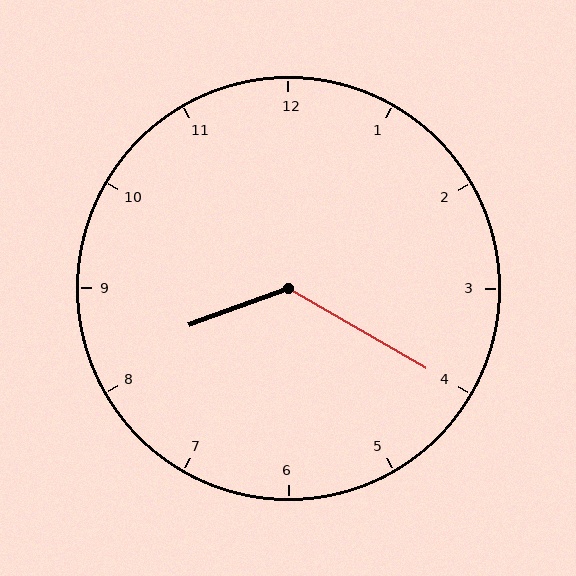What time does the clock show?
8:20.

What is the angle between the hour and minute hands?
Approximately 130 degrees.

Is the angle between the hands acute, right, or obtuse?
It is obtuse.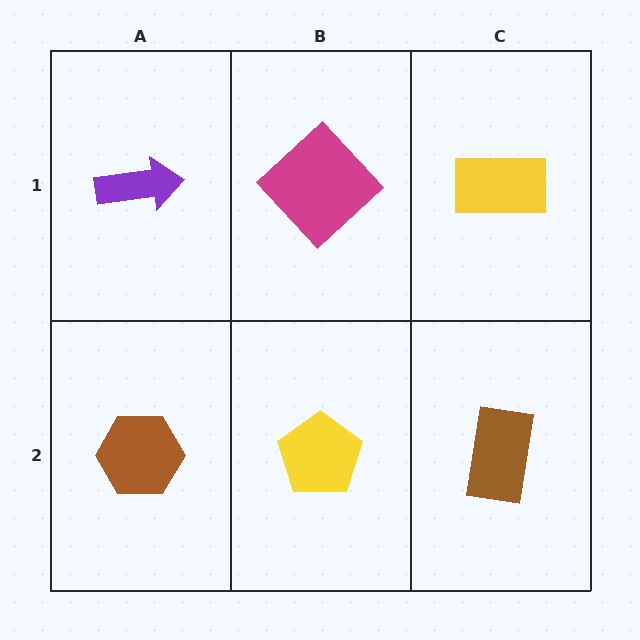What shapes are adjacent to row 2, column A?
A purple arrow (row 1, column A), a yellow pentagon (row 2, column B).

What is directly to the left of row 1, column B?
A purple arrow.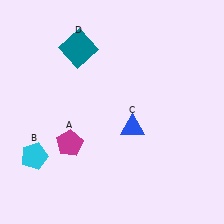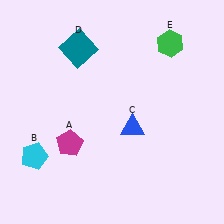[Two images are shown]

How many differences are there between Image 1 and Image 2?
There is 1 difference between the two images.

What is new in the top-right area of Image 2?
A green hexagon (E) was added in the top-right area of Image 2.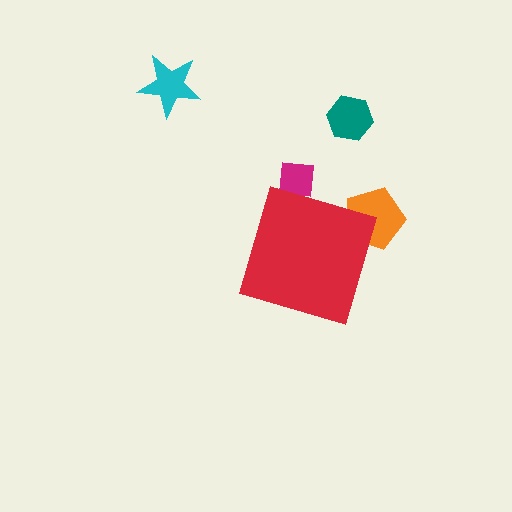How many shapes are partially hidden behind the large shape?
2 shapes are partially hidden.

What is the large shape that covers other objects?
A red diamond.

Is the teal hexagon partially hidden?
No, the teal hexagon is fully visible.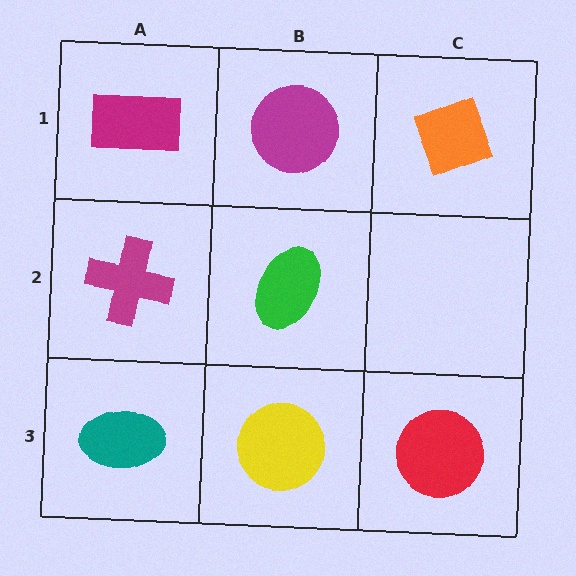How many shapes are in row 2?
2 shapes.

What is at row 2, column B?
A green ellipse.